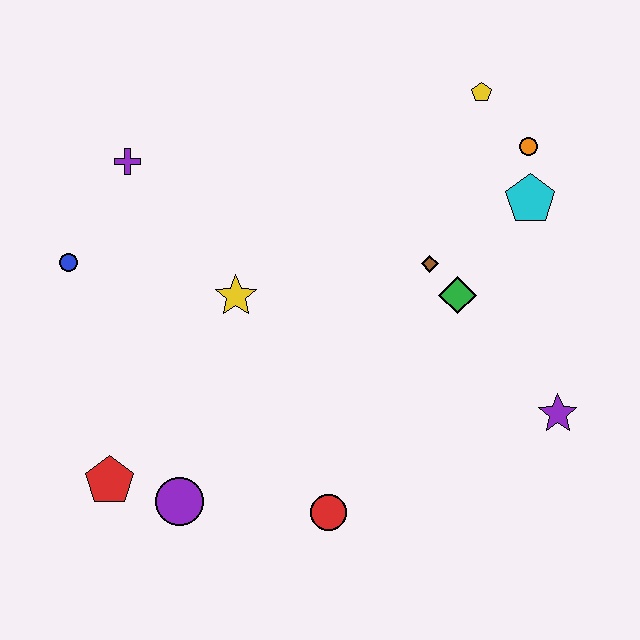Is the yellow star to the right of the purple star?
No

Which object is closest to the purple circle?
The red pentagon is closest to the purple circle.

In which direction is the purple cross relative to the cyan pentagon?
The purple cross is to the left of the cyan pentagon.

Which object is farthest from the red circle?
The yellow pentagon is farthest from the red circle.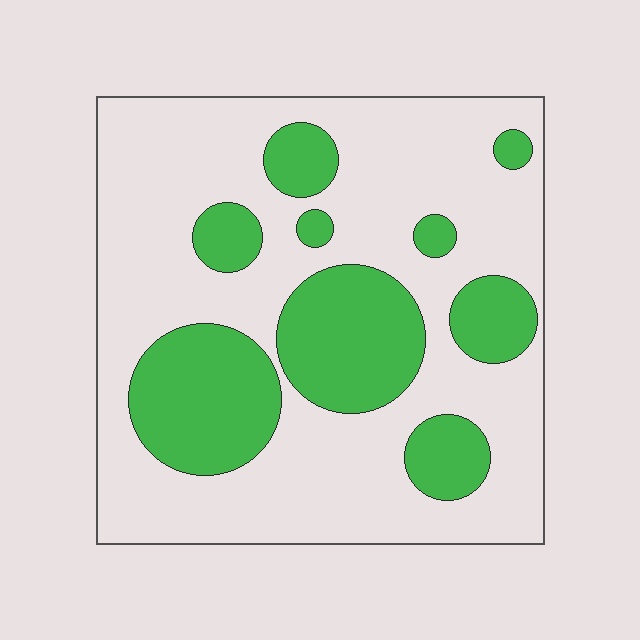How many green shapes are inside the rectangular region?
9.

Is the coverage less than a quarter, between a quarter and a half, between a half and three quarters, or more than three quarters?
Between a quarter and a half.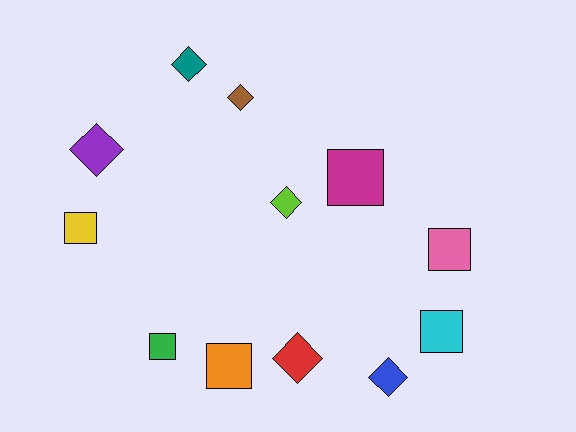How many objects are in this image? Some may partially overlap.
There are 12 objects.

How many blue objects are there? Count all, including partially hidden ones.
There is 1 blue object.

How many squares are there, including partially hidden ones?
There are 6 squares.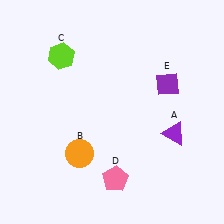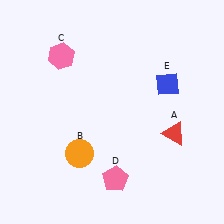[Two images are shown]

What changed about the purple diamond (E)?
In Image 1, E is purple. In Image 2, it changed to blue.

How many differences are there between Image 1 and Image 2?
There are 3 differences between the two images.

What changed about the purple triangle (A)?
In Image 1, A is purple. In Image 2, it changed to red.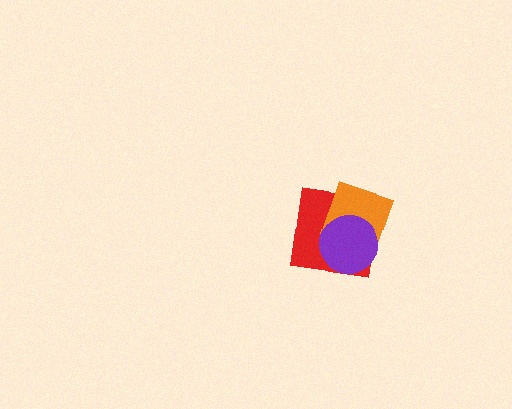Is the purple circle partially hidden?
No, no other shape covers it.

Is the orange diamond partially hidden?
Yes, it is partially covered by another shape.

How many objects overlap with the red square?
2 objects overlap with the red square.